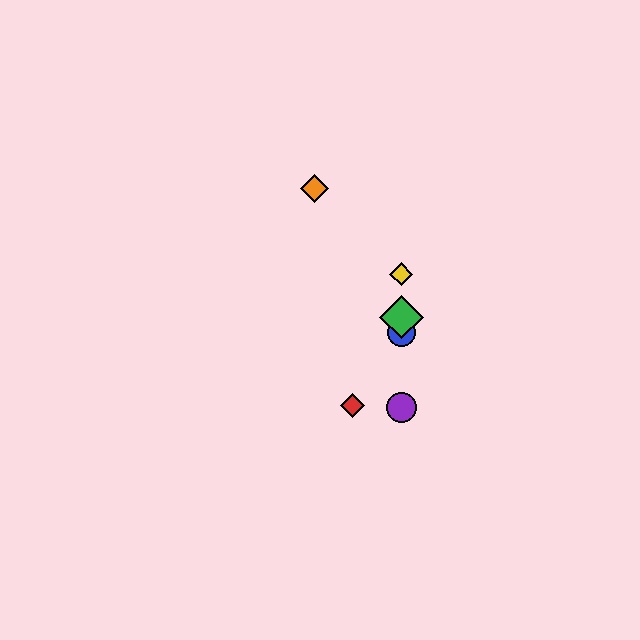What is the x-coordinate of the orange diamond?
The orange diamond is at x≈315.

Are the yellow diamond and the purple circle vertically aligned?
Yes, both are at x≈401.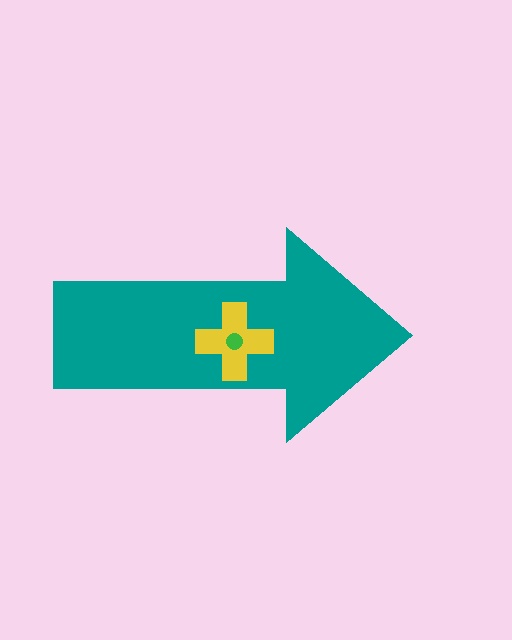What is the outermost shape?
The teal arrow.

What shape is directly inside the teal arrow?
The yellow cross.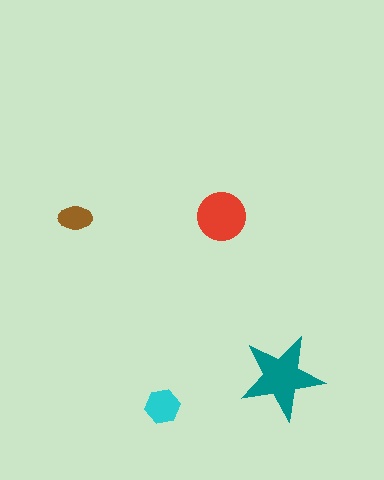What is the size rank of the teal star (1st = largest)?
1st.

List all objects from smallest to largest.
The brown ellipse, the cyan hexagon, the red circle, the teal star.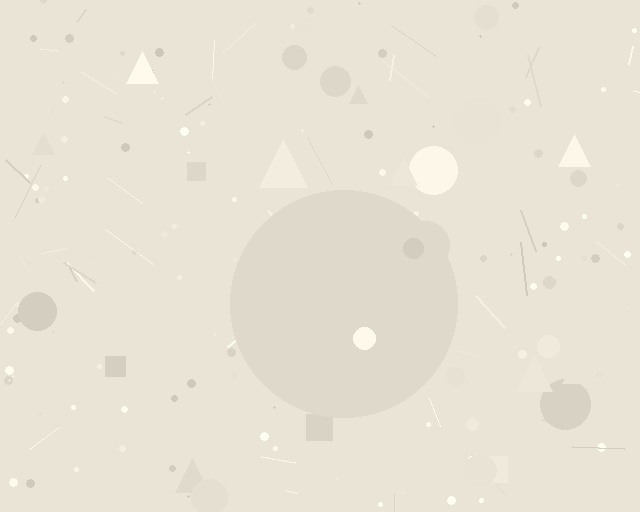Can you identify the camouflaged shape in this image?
The camouflaged shape is a circle.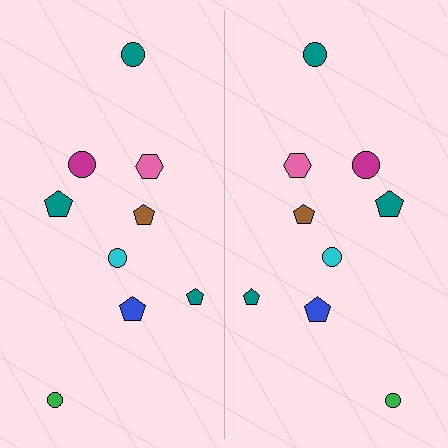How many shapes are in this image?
There are 18 shapes in this image.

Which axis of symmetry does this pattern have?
The pattern has a vertical axis of symmetry running through the center of the image.